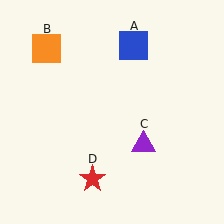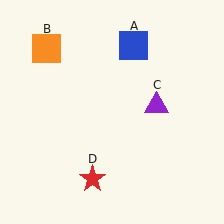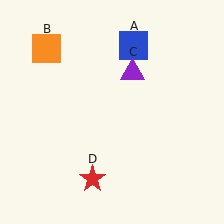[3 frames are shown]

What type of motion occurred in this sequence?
The purple triangle (object C) rotated counterclockwise around the center of the scene.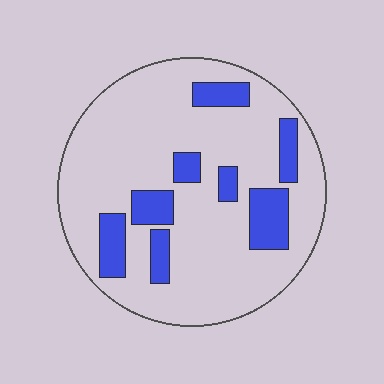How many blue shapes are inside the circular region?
8.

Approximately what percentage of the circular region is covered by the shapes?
Approximately 20%.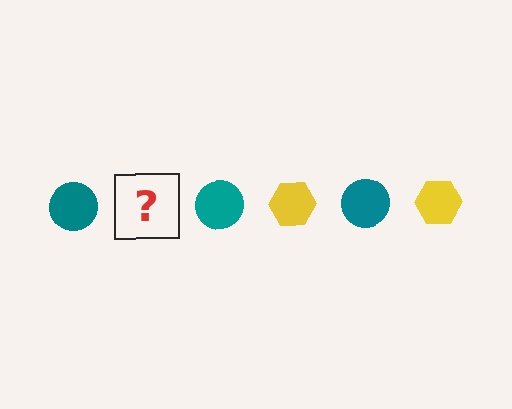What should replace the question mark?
The question mark should be replaced with a yellow hexagon.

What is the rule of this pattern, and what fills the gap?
The rule is that the pattern alternates between teal circle and yellow hexagon. The gap should be filled with a yellow hexagon.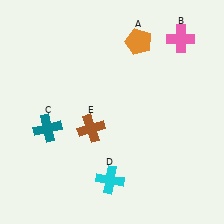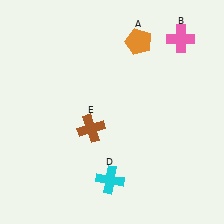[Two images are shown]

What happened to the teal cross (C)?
The teal cross (C) was removed in Image 2. It was in the bottom-left area of Image 1.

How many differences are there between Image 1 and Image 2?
There is 1 difference between the two images.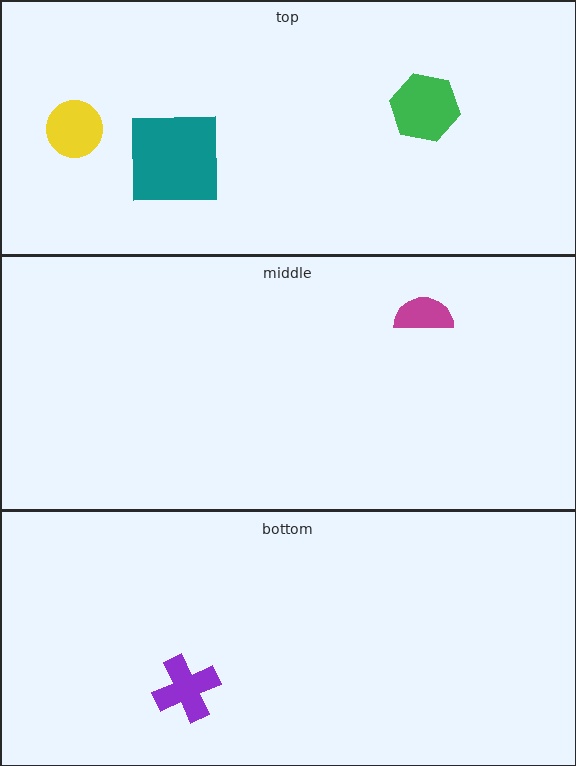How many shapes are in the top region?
3.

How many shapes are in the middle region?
1.